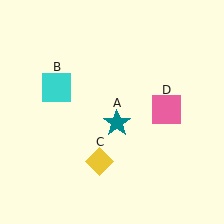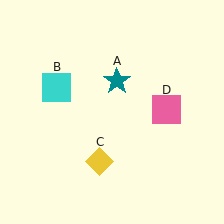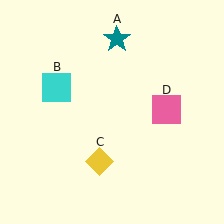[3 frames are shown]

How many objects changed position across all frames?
1 object changed position: teal star (object A).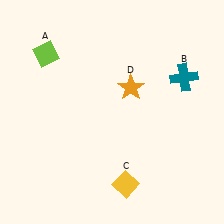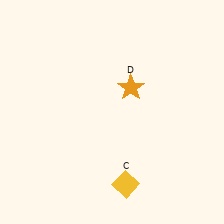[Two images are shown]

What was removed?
The teal cross (B), the lime diamond (A) were removed in Image 2.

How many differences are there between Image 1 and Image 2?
There are 2 differences between the two images.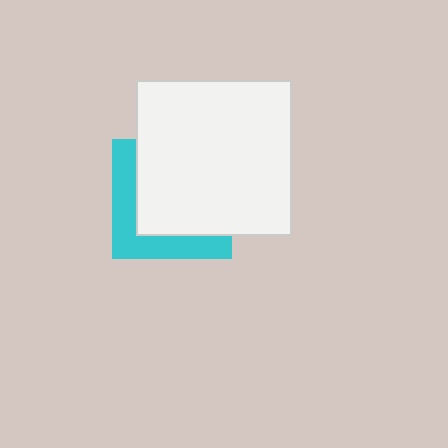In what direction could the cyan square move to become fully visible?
The cyan square could move toward the lower-left. That would shift it out from behind the white square entirely.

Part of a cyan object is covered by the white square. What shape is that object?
It is a square.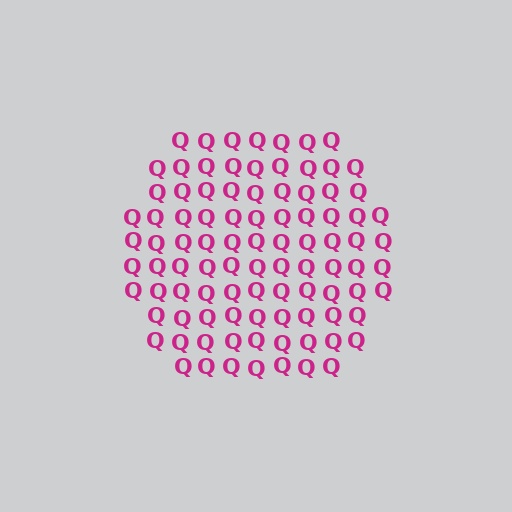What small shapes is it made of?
It is made of small letter Q's.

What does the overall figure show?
The overall figure shows a hexagon.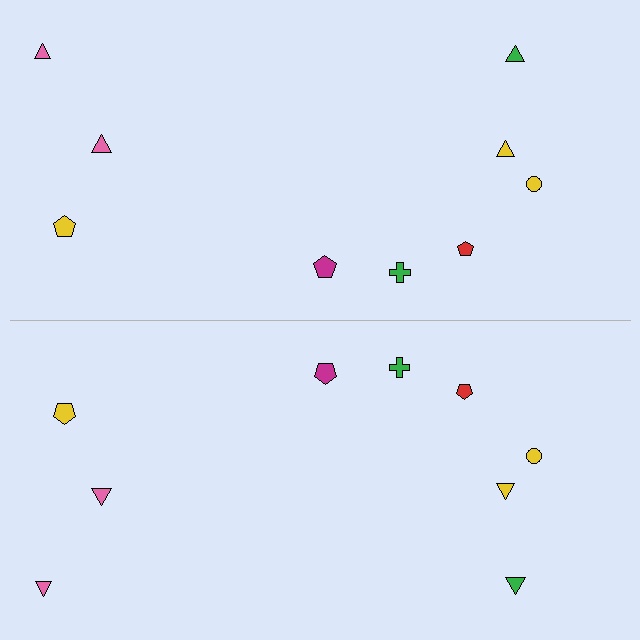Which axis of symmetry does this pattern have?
The pattern has a horizontal axis of symmetry running through the center of the image.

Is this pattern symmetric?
Yes, this pattern has bilateral (reflection) symmetry.